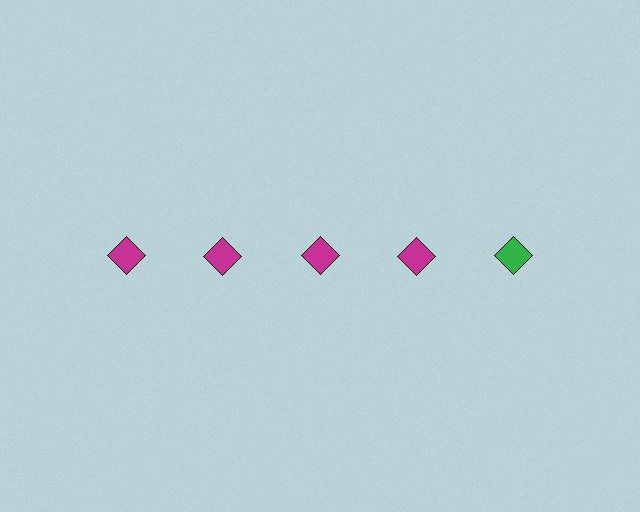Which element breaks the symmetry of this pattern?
The green diamond in the top row, rightmost column breaks the symmetry. All other shapes are magenta diamonds.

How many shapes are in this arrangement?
There are 5 shapes arranged in a grid pattern.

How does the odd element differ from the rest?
It has a different color: green instead of magenta.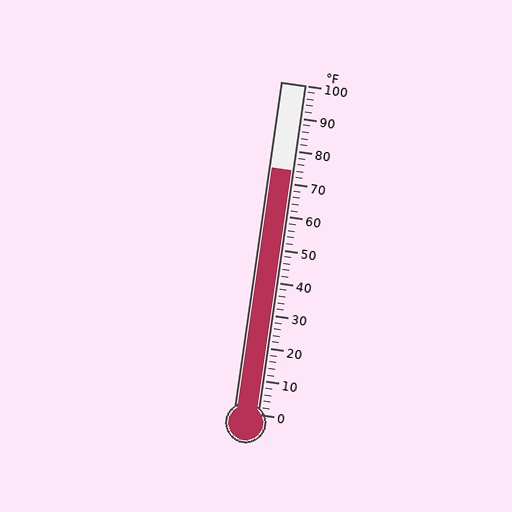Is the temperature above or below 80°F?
The temperature is below 80°F.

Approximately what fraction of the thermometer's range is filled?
The thermometer is filled to approximately 75% of its range.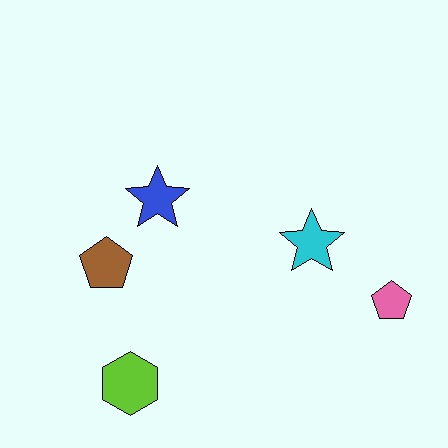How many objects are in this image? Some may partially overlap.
There are 5 objects.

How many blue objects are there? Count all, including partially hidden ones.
There is 1 blue object.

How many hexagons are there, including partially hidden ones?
There is 1 hexagon.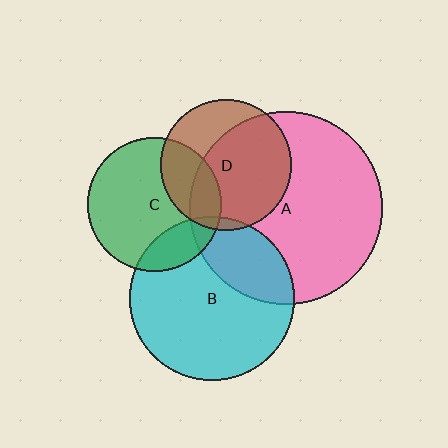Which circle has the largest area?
Circle A (pink).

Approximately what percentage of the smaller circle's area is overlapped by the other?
Approximately 5%.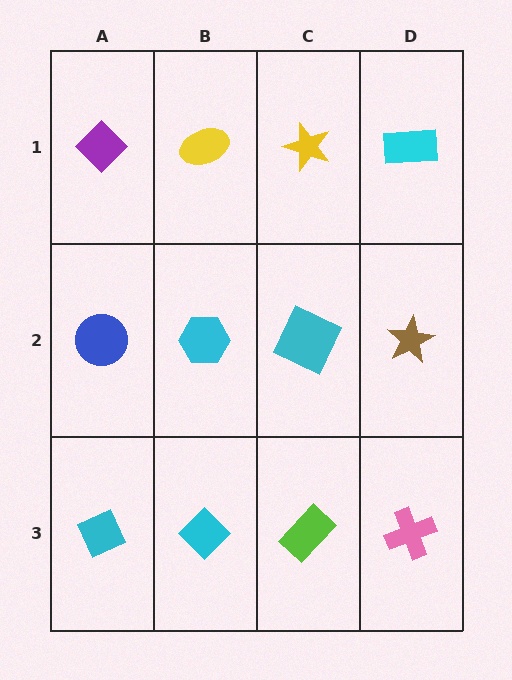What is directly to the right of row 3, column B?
A lime rectangle.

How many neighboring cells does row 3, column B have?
3.